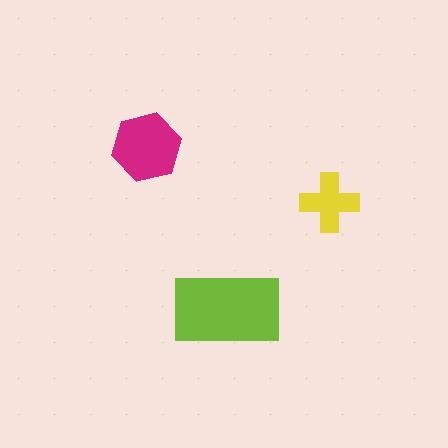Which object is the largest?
The lime rectangle.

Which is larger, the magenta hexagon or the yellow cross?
The magenta hexagon.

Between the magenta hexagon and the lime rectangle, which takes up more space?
The lime rectangle.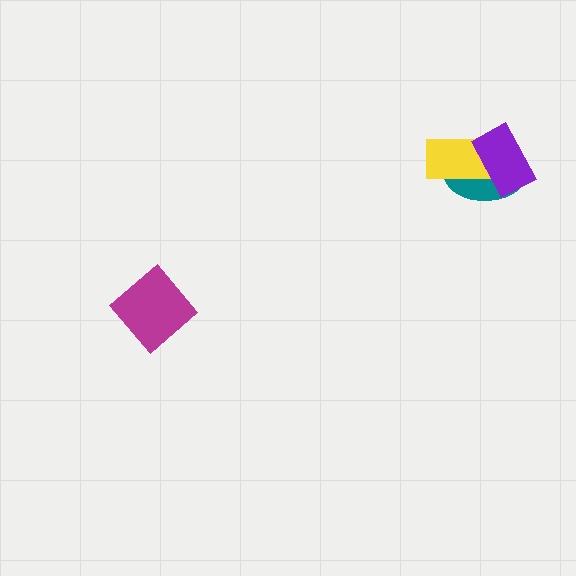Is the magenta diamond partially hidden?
No, no other shape covers it.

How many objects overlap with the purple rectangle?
2 objects overlap with the purple rectangle.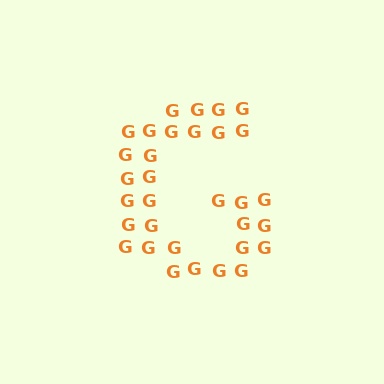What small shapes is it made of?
It is made of small letter G's.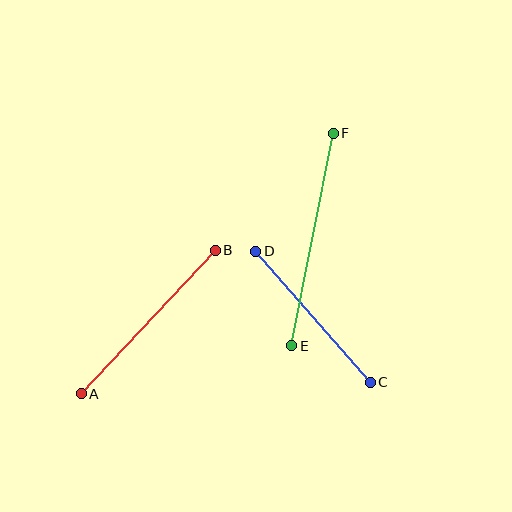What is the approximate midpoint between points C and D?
The midpoint is at approximately (313, 317) pixels.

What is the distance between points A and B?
The distance is approximately 197 pixels.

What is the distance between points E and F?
The distance is approximately 216 pixels.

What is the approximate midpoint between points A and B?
The midpoint is at approximately (148, 322) pixels.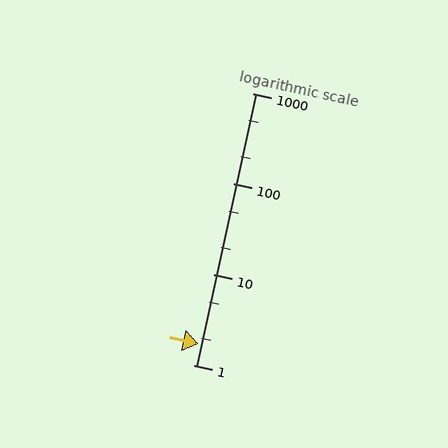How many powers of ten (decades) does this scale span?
The scale spans 3 decades, from 1 to 1000.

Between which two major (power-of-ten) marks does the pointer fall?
The pointer is between 1 and 10.